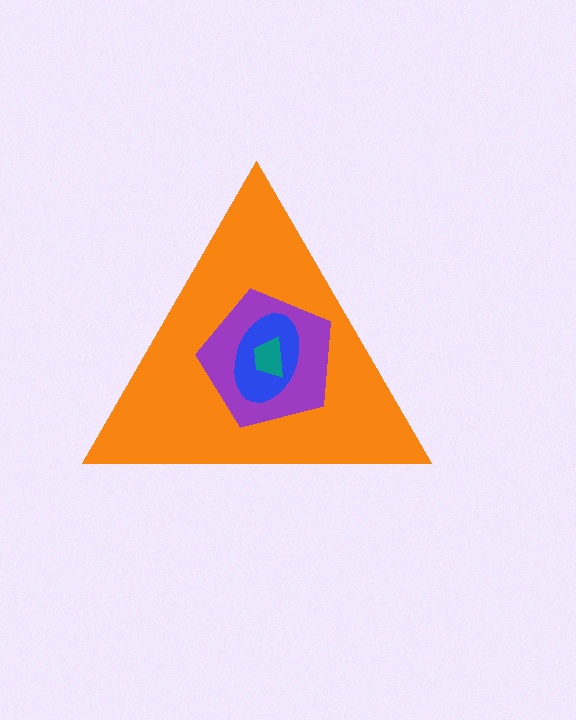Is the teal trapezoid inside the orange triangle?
Yes.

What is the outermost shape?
The orange triangle.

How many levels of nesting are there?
4.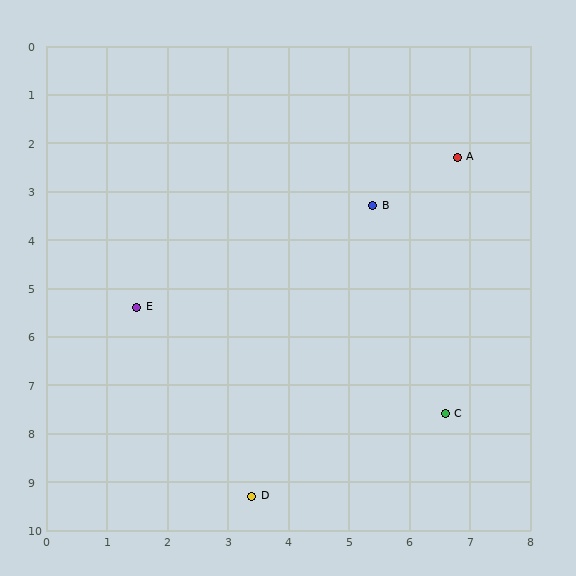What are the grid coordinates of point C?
Point C is at approximately (6.6, 7.6).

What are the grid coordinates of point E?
Point E is at approximately (1.5, 5.4).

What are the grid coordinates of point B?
Point B is at approximately (5.4, 3.3).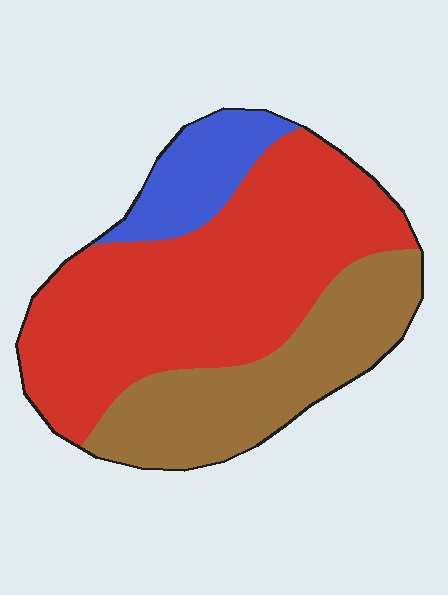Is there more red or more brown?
Red.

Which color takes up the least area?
Blue, at roughly 15%.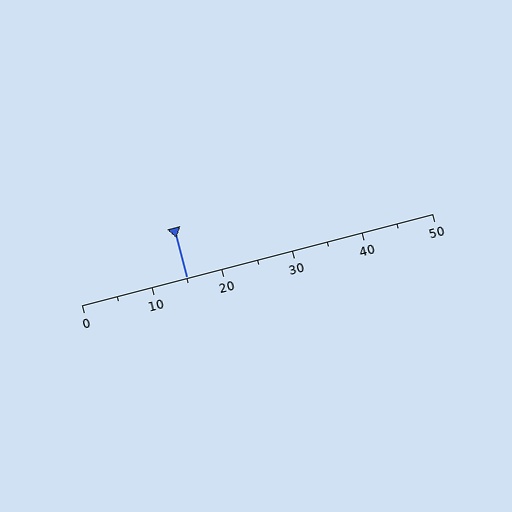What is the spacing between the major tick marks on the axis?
The major ticks are spaced 10 apart.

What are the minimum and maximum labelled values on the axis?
The axis runs from 0 to 50.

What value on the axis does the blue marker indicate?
The marker indicates approximately 15.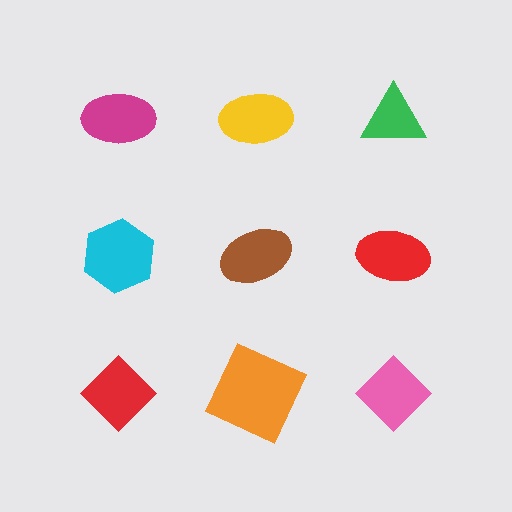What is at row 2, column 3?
A red ellipse.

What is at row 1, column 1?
A magenta ellipse.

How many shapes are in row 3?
3 shapes.